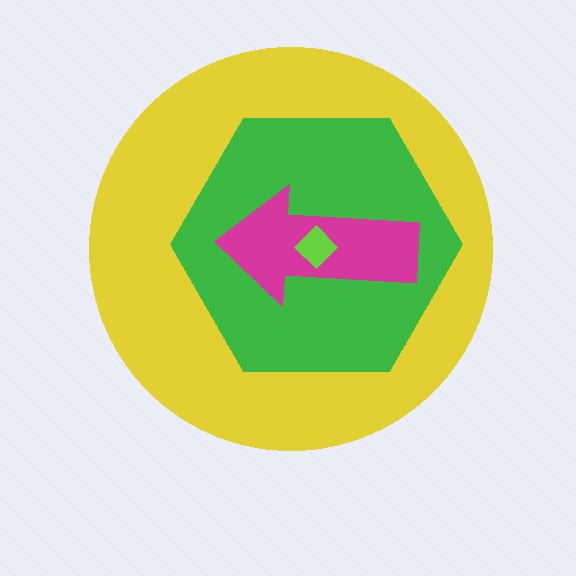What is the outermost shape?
The yellow circle.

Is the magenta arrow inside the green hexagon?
Yes.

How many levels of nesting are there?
4.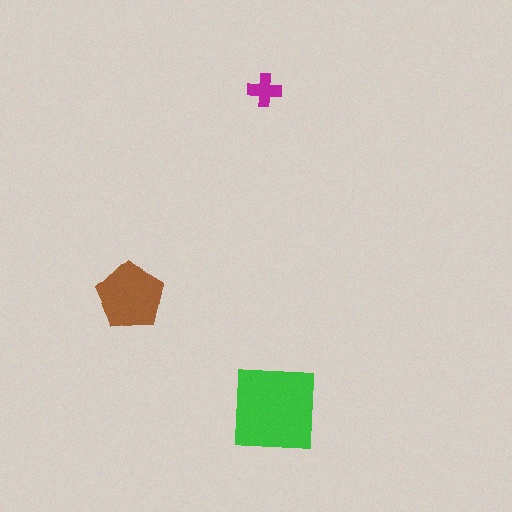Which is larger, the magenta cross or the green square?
The green square.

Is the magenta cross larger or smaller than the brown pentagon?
Smaller.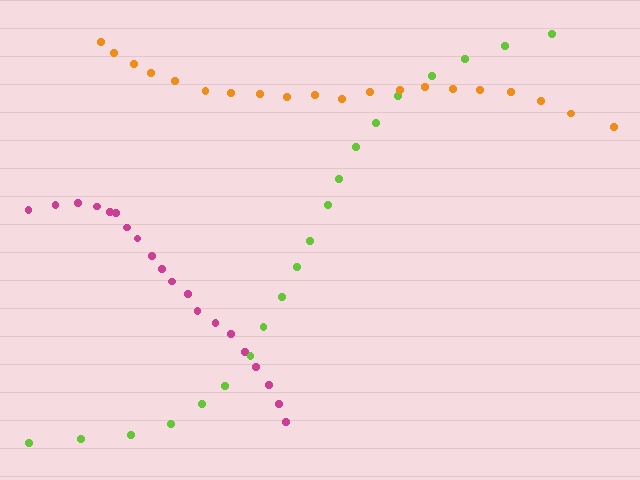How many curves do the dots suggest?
There are 3 distinct paths.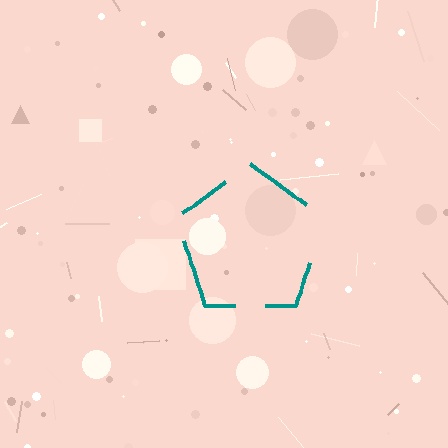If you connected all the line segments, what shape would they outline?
They would outline a pentagon.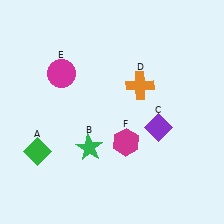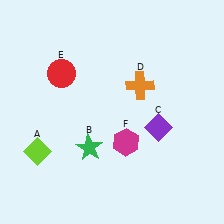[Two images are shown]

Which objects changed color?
A changed from green to lime. E changed from magenta to red.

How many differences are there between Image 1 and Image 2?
There are 2 differences between the two images.